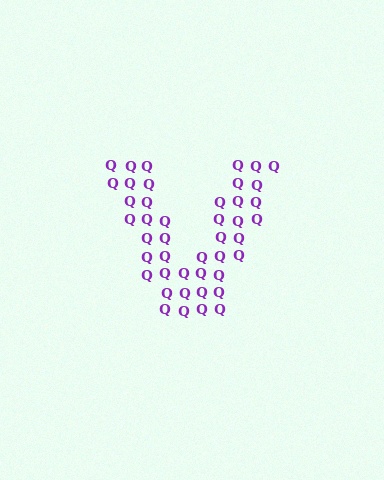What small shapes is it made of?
It is made of small letter Q's.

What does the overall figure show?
The overall figure shows the letter V.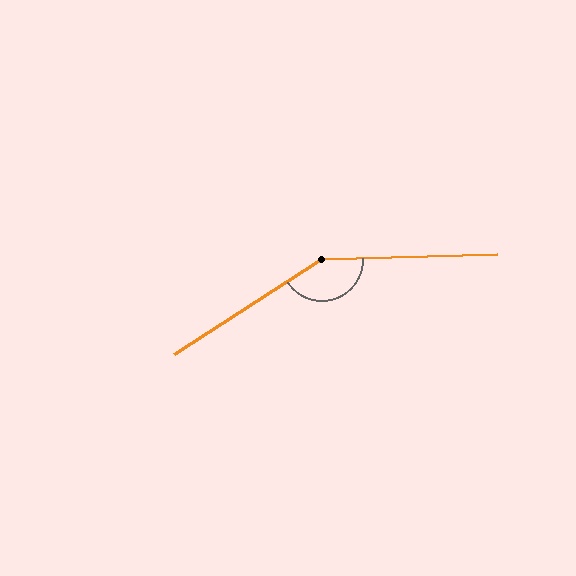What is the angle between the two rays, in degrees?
Approximately 149 degrees.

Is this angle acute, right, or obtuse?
It is obtuse.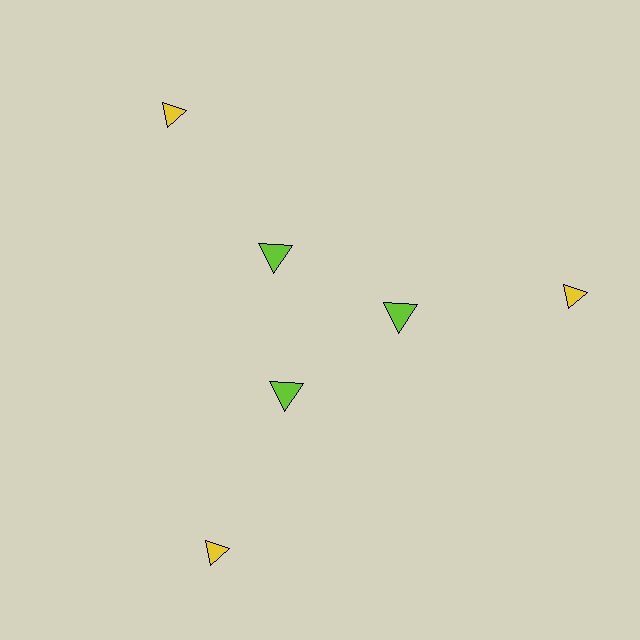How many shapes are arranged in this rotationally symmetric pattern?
There are 6 shapes, arranged in 3 groups of 2.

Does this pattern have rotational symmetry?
Yes, this pattern has 3-fold rotational symmetry. It looks the same after rotating 120 degrees around the center.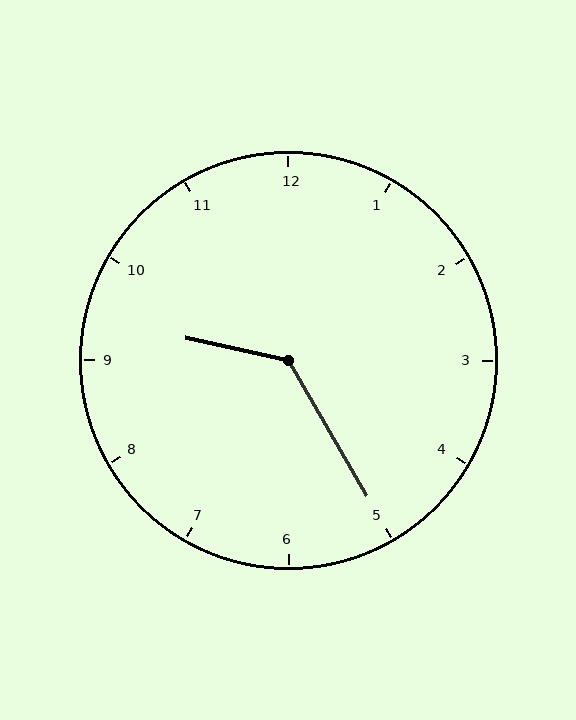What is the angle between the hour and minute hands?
Approximately 132 degrees.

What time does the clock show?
9:25.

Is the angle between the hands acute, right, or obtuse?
It is obtuse.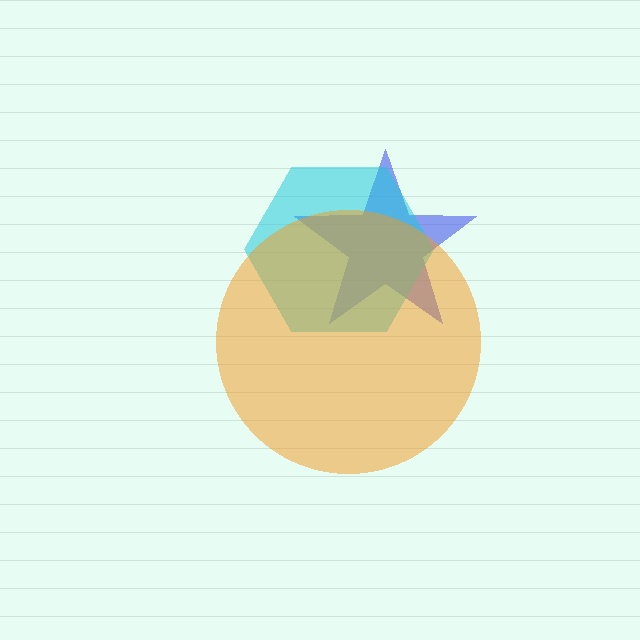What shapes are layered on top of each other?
The layered shapes are: a blue star, a cyan hexagon, an orange circle.